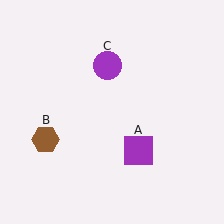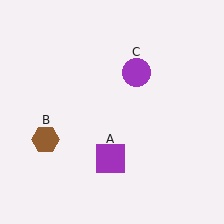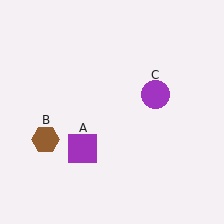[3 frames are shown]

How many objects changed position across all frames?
2 objects changed position: purple square (object A), purple circle (object C).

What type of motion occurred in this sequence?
The purple square (object A), purple circle (object C) rotated clockwise around the center of the scene.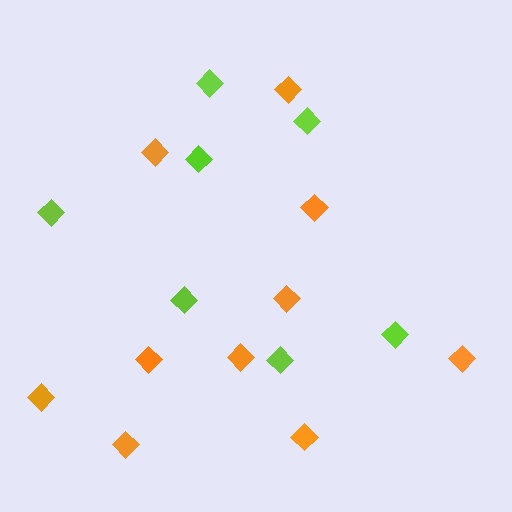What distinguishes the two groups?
There are 2 groups: one group of lime diamonds (7) and one group of orange diamonds (10).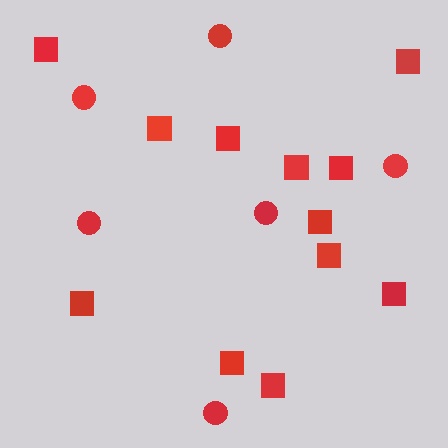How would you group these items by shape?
There are 2 groups: one group of circles (6) and one group of squares (12).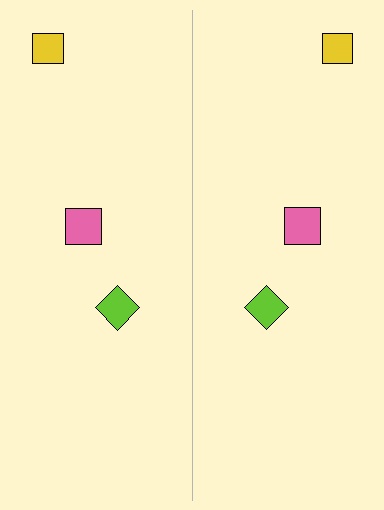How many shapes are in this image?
There are 6 shapes in this image.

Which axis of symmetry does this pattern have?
The pattern has a vertical axis of symmetry running through the center of the image.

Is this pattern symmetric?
Yes, this pattern has bilateral (reflection) symmetry.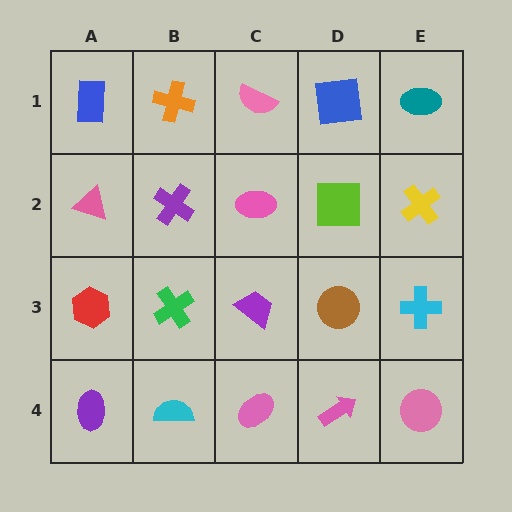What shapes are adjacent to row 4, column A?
A red hexagon (row 3, column A), a cyan semicircle (row 4, column B).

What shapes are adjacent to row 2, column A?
A blue rectangle (row 1, column A), a red hexagon (row 3, column A), a purple cross (row 2, column B).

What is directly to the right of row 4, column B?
A pink ellipse.